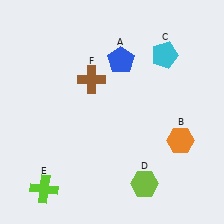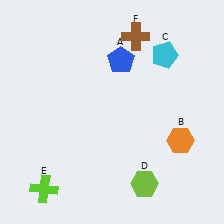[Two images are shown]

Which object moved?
The brown cross (F) moved right.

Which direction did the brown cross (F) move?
The brown cross (F) moved right.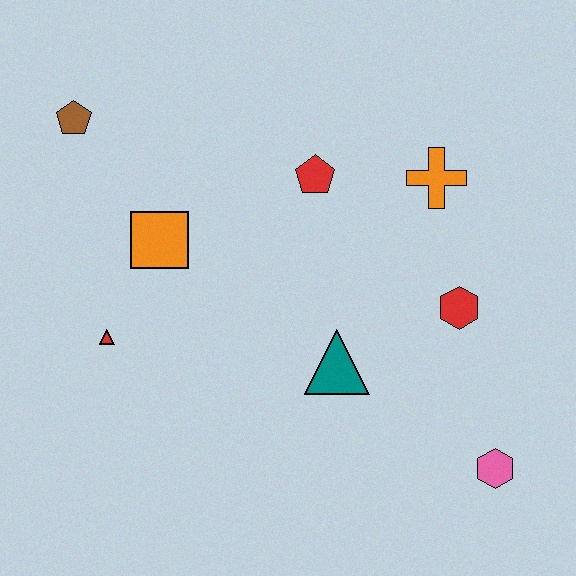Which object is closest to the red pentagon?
The orange cross is closest to the red pentagon.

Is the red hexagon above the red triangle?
Yes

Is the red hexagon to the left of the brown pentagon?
No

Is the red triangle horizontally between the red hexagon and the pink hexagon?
No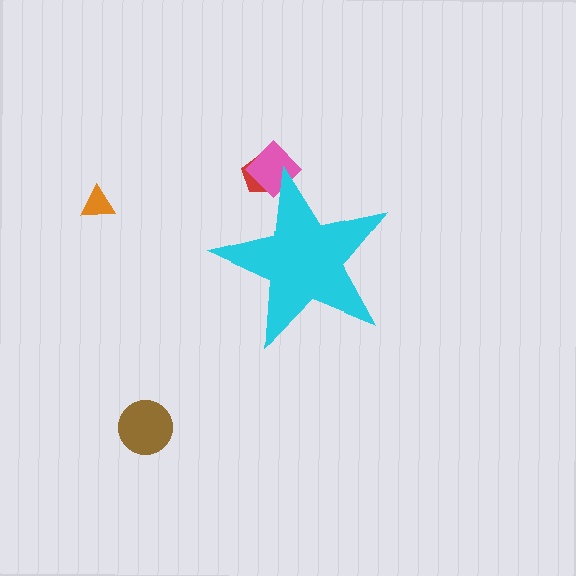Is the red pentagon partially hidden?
Yes, the red pentagon is partially hidden behind the cyan star.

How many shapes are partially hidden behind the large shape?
2 shapes are partially hidden.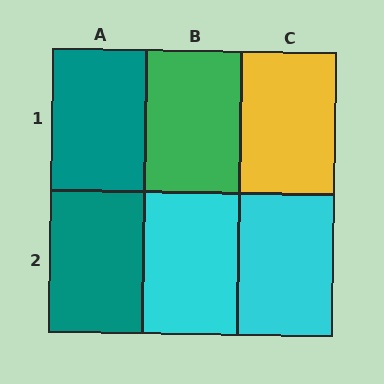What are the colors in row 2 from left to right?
Teal, cyan, cyan.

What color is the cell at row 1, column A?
Teal.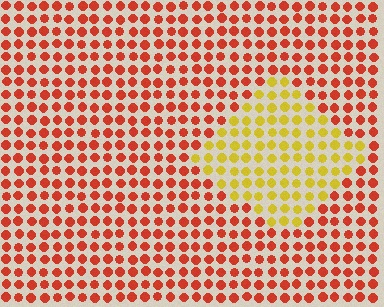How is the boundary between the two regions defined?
The boundary is defined purely by a slight shift in hue (about 49 degrees). Spacing, size, and orientation are identical on both sides.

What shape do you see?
I see a diamond.